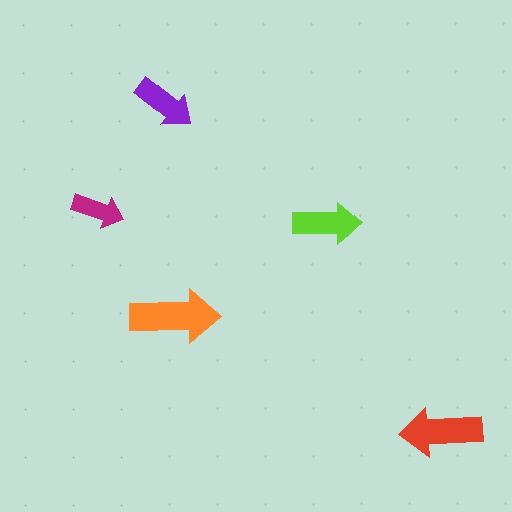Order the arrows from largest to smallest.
the orange one, the red one, the lime one, the purple one, the magenta one.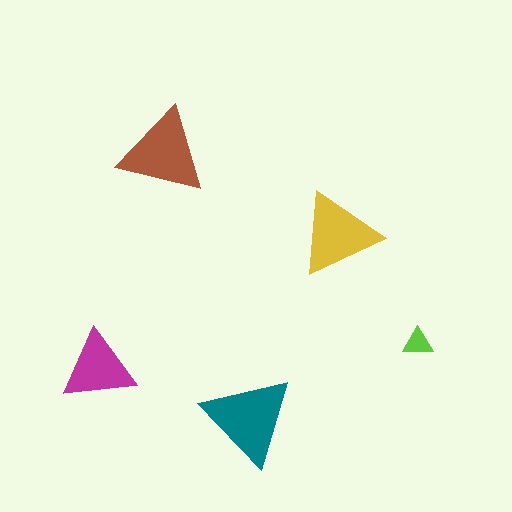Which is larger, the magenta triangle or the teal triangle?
The teal one.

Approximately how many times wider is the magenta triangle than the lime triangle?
About 2.5 times wider.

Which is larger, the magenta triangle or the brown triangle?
The brown one.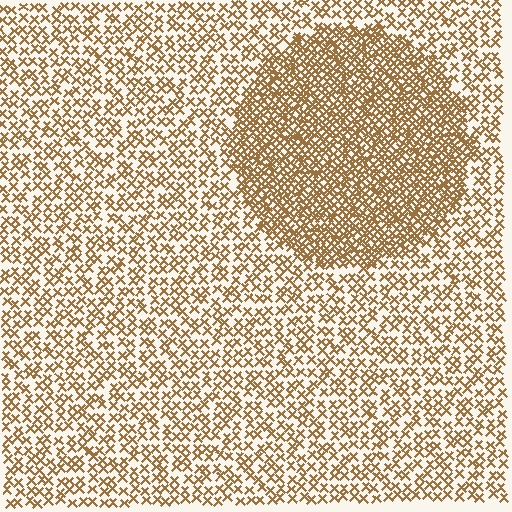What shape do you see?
I see a circle.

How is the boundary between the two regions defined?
The boundary is defined by a change in element density (approximately 2.1x ratio). All elements are the same color, size, and shape.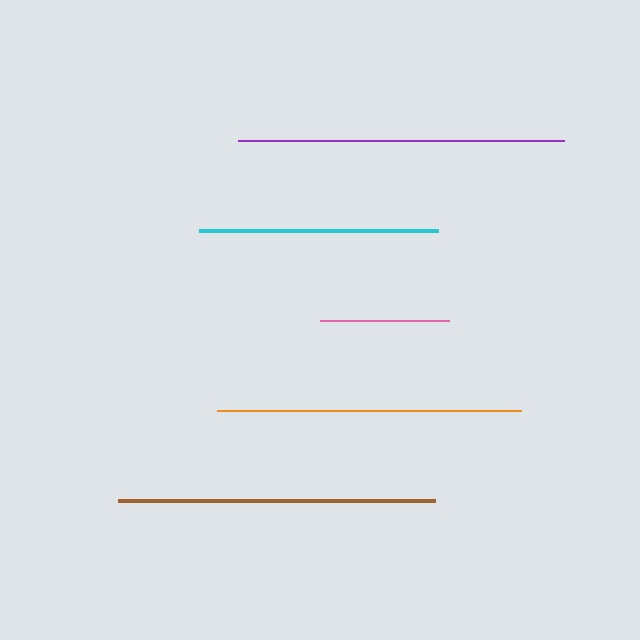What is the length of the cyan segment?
The cyan segment is approximately 239 pixels long.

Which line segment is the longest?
The purple line is the longest at approximately 327 pixels.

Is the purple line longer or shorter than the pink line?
The purple line is longer than the pink line.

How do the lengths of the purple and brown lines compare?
The purple and brown lines are approximately the same length.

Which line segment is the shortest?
The pink line is the shortest at approximately 129 pixels.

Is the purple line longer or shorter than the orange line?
The purple line is longer than the orange line.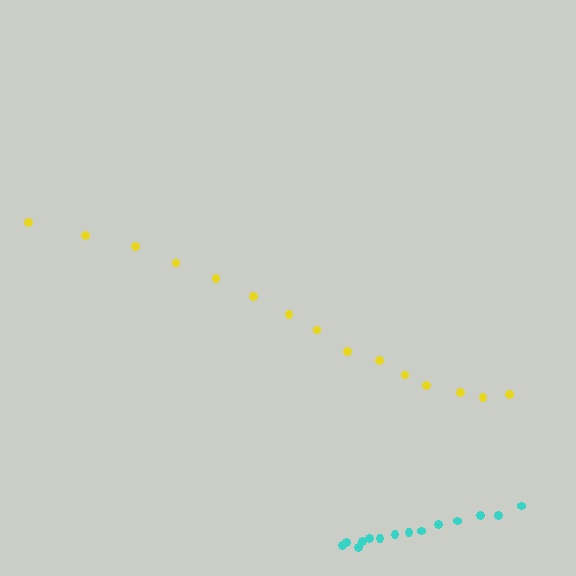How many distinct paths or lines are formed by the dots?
There are 2 distinct paths.